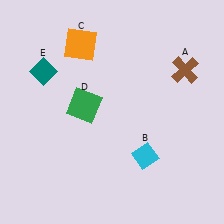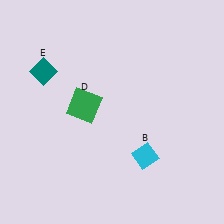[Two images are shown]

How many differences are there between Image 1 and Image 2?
There are 2 differences between the two images.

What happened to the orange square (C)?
The orange square (C) was removed in Image 2. It was in the top-left area of Image 1.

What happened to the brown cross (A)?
The brown cross (A) was removed in Image 2. It was in the top-right area of Image 1.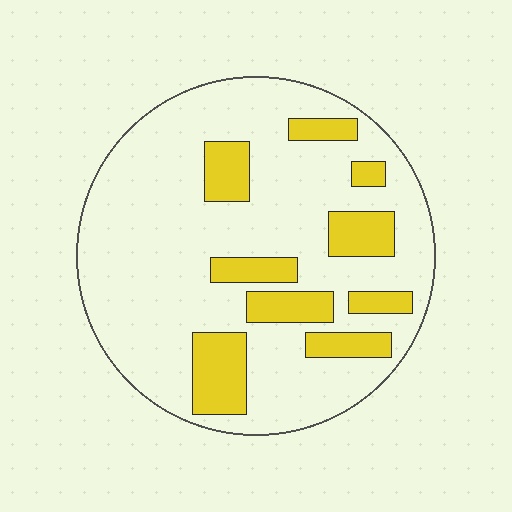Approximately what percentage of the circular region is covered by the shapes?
Approximately 20%.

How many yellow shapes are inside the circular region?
9.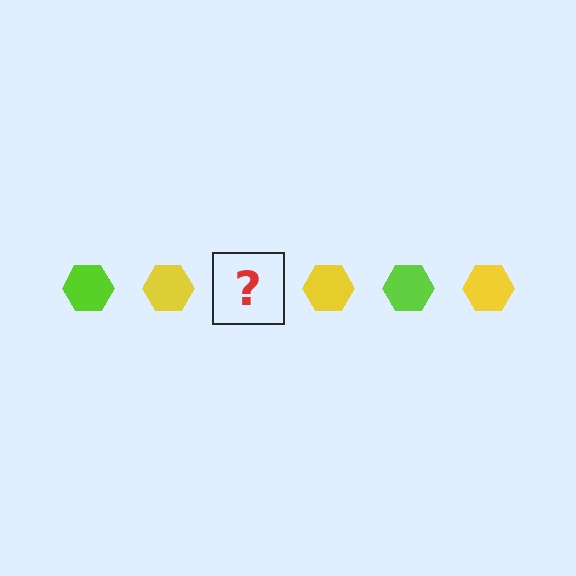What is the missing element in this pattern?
The missing element is a lime hexagon.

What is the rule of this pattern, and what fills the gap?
The rule is that the pattern cycles through lime, yellow hexagons. The gap should be filled with a lime hexagon.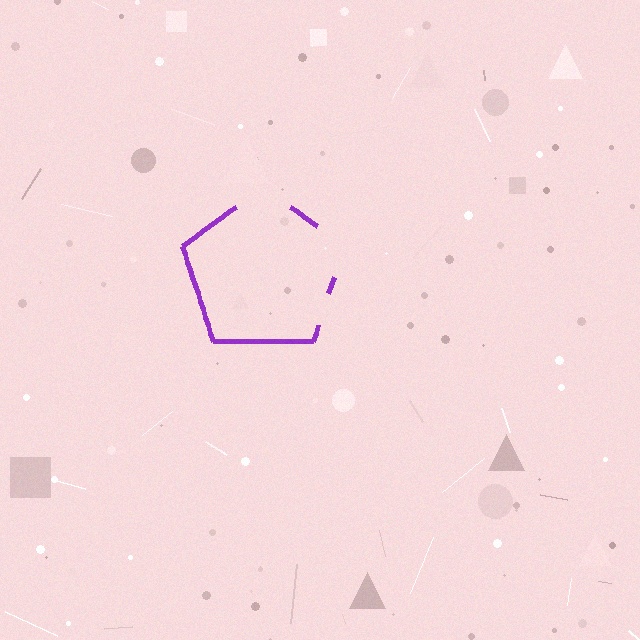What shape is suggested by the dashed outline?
The dashed outline suggests a pentagon.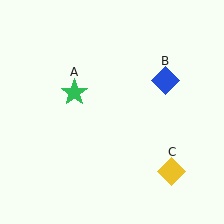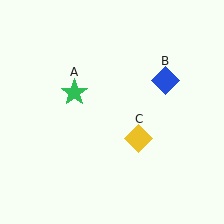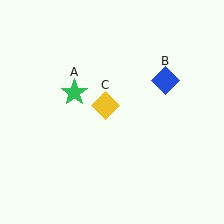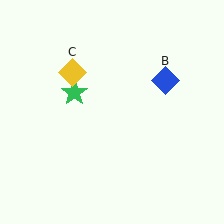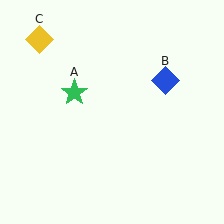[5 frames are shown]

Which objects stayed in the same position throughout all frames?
Green star (object A) and blue diamond (object B) remained stationary.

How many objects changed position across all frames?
1 object changed position: yellow diamond (object C).